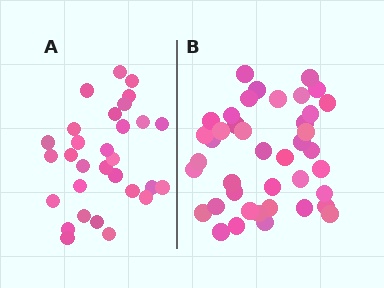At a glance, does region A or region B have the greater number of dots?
Region B (the right region) has more dots.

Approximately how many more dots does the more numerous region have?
Region B has roughly 12 or so more dots than region A.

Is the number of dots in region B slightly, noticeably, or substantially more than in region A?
Region B has noticeably more, but not dramatically so. The ratio is roughly 1.4 to 1.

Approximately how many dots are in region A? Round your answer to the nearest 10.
About 30 dots.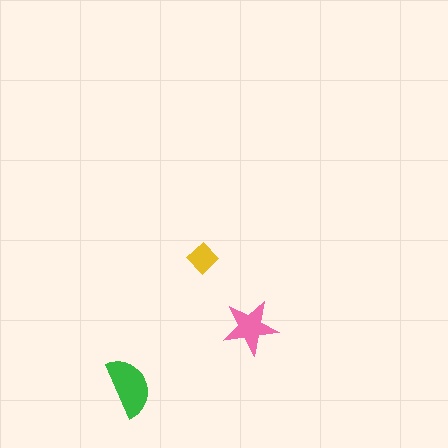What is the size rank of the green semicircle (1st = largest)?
1st.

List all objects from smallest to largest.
The yellow diamond, the pink star, the green semicircle.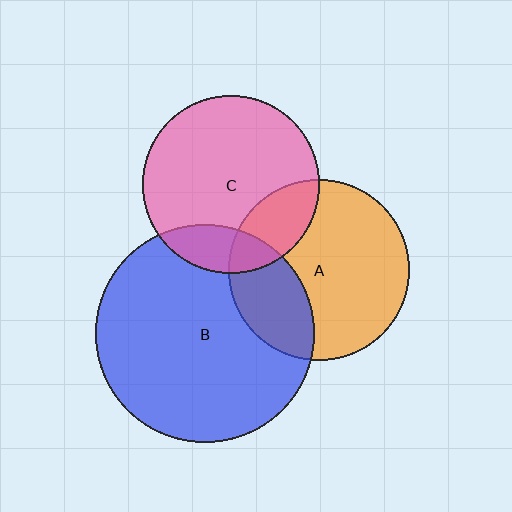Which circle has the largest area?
Circle B (blue).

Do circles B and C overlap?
Yes.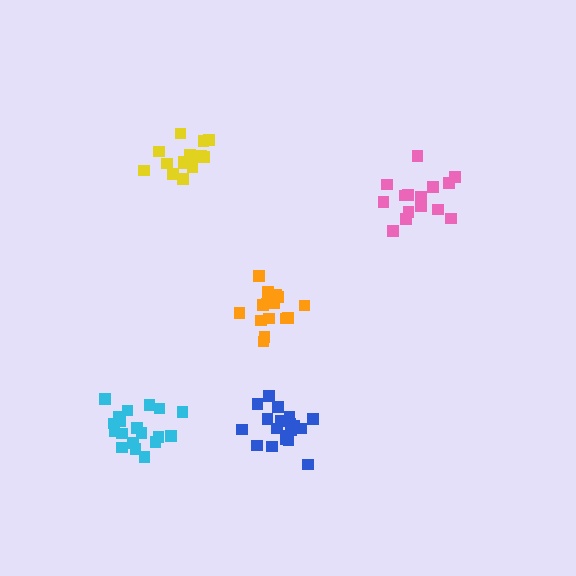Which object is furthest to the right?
The pink cluster is rightmost.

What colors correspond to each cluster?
The clusters are colored: cyan, pink, orange, yellow, blue.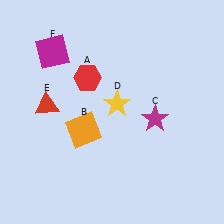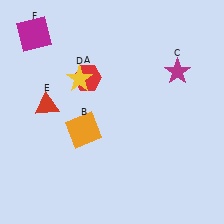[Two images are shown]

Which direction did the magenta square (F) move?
The magenta square (F) moved left.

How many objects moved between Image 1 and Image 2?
3 objects moved between the two images.